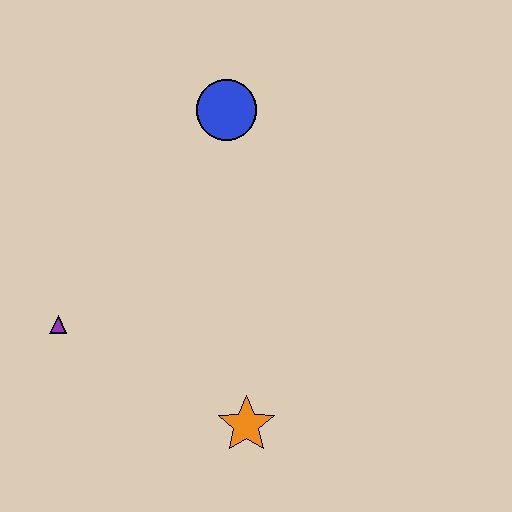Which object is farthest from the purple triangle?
The blue circle is farthest from the purple triangle.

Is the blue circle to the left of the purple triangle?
No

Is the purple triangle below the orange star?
No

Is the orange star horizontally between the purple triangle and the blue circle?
No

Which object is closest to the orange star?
The purple triangle is closest to the orange star.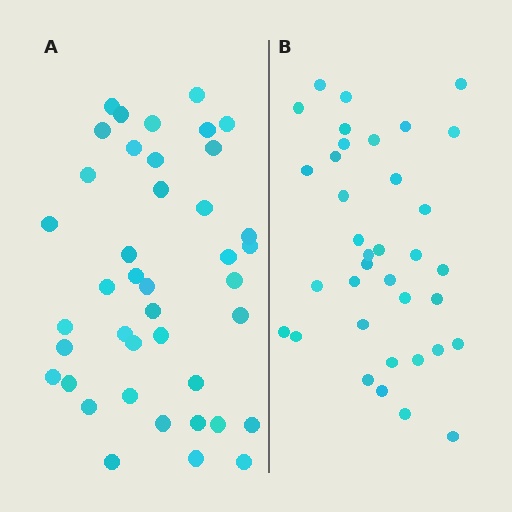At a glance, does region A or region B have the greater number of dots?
Region A (the left region) has more dots.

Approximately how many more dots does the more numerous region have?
Region A has about 5 more dots than region B.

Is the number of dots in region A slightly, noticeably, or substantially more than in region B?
Region A has only slightly more — the two regions are fairly close. The ratio is roughly 1.1 to 1.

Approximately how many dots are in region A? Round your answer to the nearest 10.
About 40 dots. (The exact count is 41, which rounds to 40.)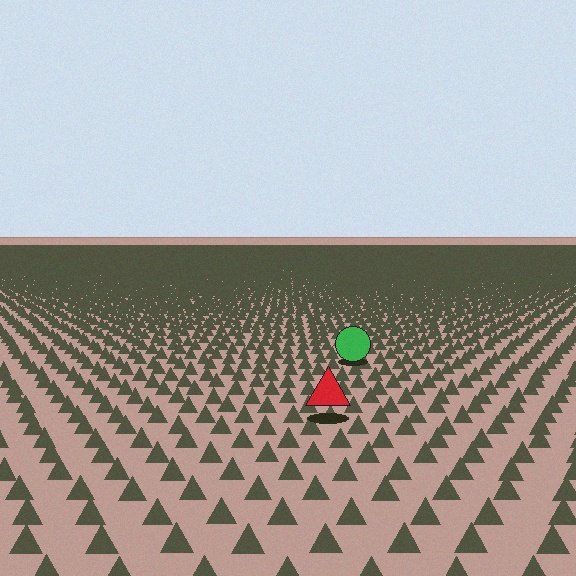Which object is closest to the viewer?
The red triangle is closest. The texture marks near it are larger and more spread out.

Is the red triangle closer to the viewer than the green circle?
Yes. The red triangle is closer — you can tell from the texture gradient: the ground texture is coarser near it.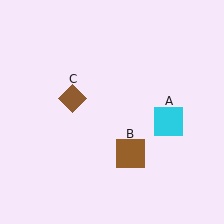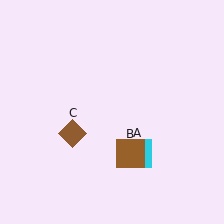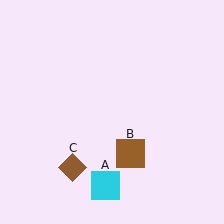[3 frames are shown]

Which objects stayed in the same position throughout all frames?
Brown square (object B) remained stationary.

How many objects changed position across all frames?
2 objects changed position: cyan square (object A), brown diamond (object C).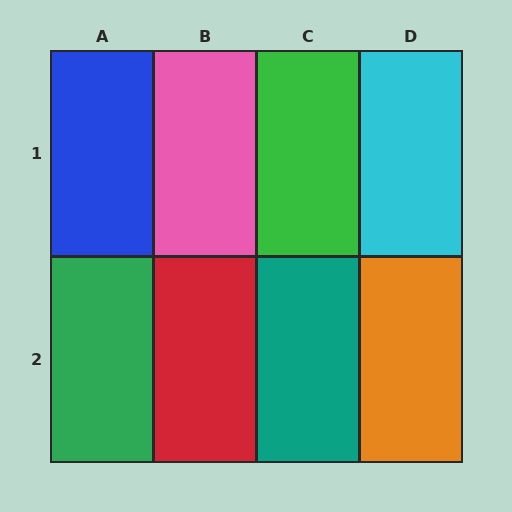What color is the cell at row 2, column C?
Teal.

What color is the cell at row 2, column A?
Green.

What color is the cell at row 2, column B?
Red.